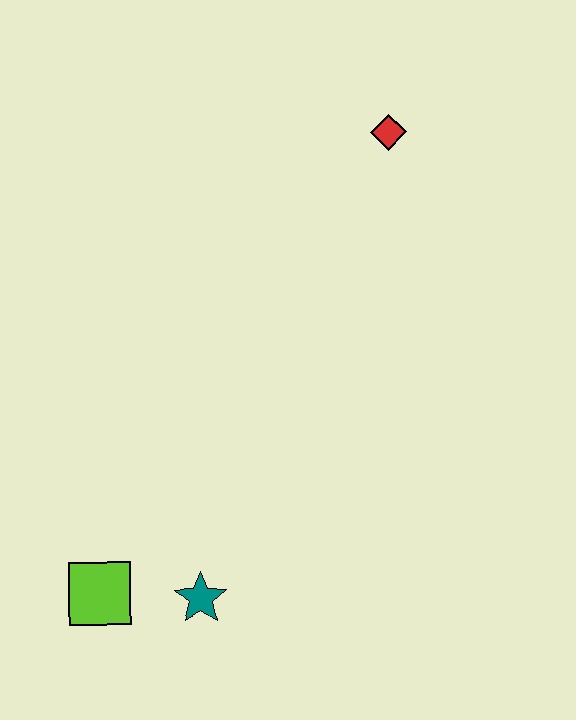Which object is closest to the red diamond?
The teal star is closest to the red diamond.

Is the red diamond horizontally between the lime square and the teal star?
No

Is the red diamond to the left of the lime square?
No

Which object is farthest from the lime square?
The red diamond is farthest from the lime square.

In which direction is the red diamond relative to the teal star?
The red diamond is above the teal star.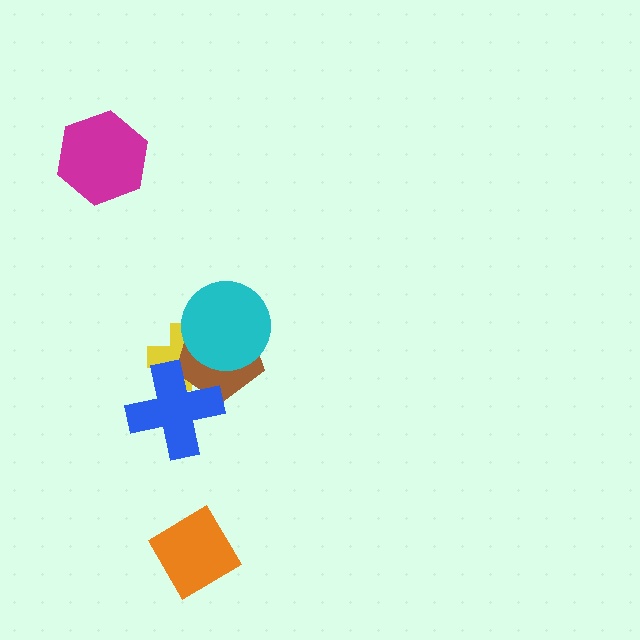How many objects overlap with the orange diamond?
0 objects overlap with the orange diamond.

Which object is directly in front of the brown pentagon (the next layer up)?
The blue cross is directly in front of the brown pentagon.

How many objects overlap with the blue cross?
2 objects overlap with the blue cross.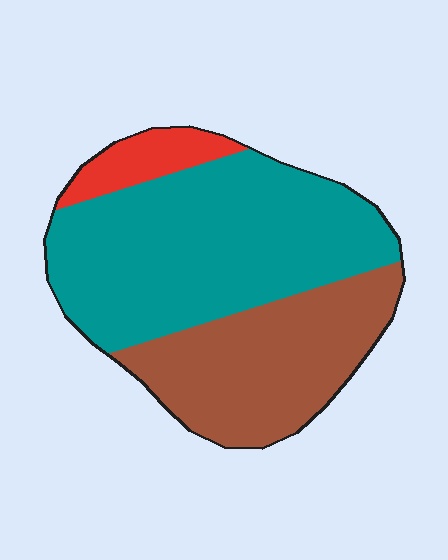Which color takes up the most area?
Teal, at roughly 55%.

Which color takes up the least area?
Red, at roughly 10%.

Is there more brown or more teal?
Teal.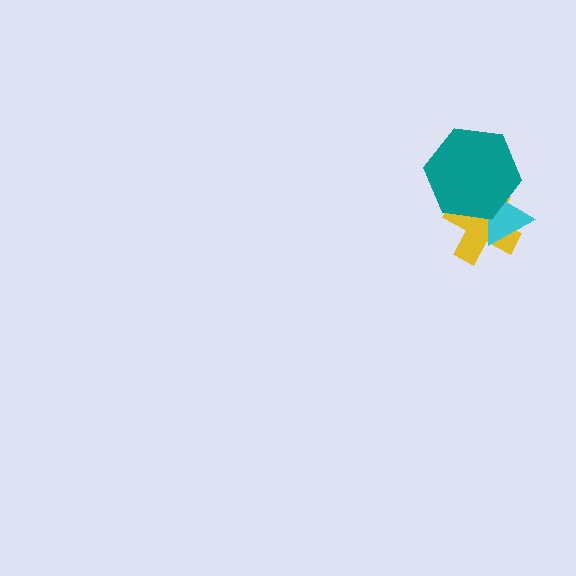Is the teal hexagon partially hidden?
No, no other shape covers it.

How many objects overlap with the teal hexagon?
2 objects overlap with the teal hexagon.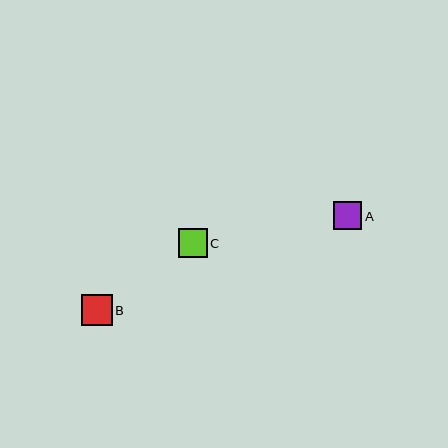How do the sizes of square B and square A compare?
Square B and square A are approximately the same size.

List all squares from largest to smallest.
From largest to smallest: B, C, A.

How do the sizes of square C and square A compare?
Square C and square A are approximately the same size.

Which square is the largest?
Square B is the largest with a size of approximately 30 pixels.